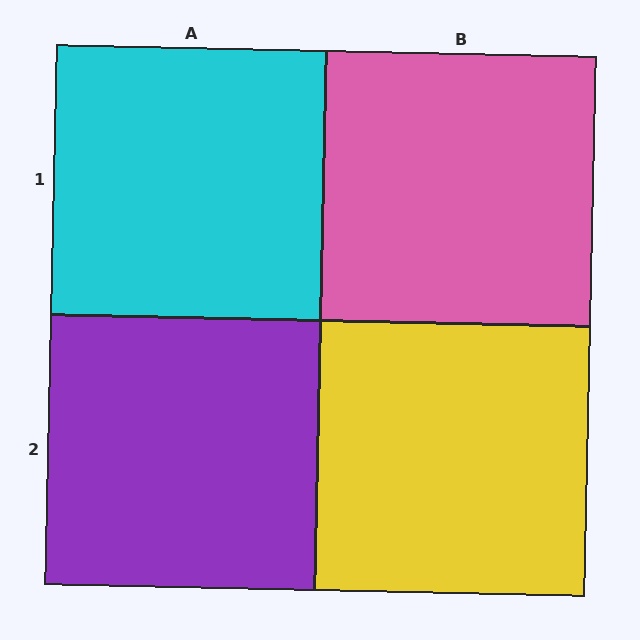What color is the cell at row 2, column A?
Purple.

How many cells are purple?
1 cell is purple.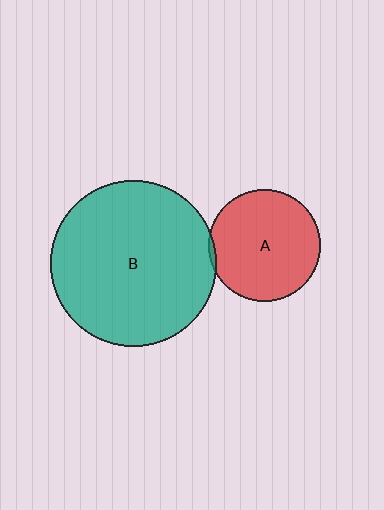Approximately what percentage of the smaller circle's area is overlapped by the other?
Approximately 5%.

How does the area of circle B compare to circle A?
Approximately 2.2 times.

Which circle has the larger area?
Circle B (teal).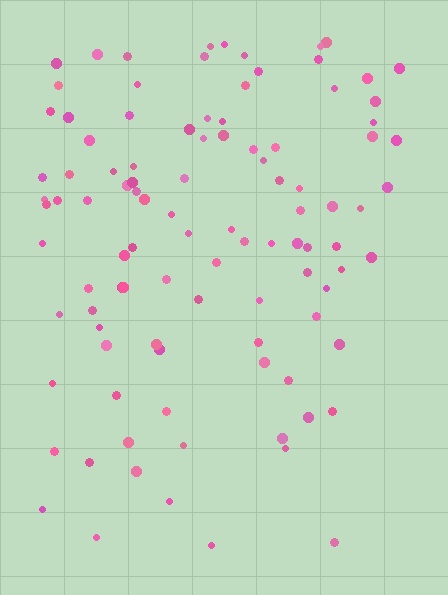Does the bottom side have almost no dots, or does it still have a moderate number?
Still a moderate number, just noticeably fewer than the top.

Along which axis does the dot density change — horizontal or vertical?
Vertical.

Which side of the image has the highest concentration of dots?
The top.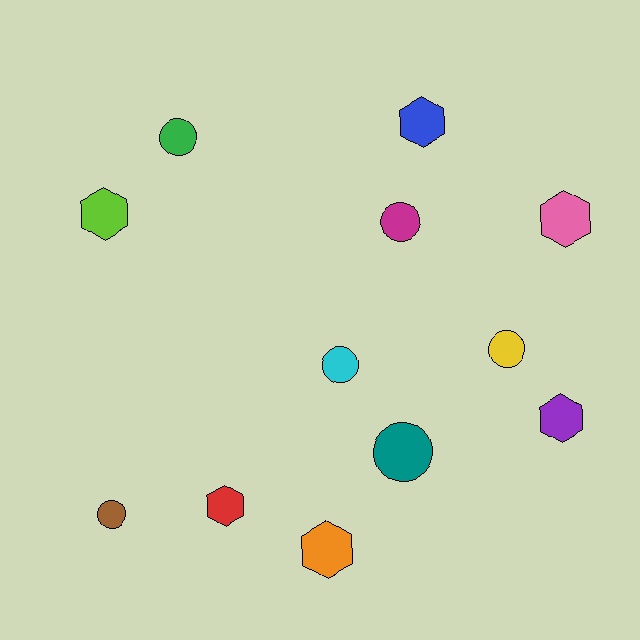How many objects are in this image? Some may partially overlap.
There are 12 objects.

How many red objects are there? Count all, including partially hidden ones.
There is 1 red object.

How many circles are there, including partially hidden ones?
There are 6 circles.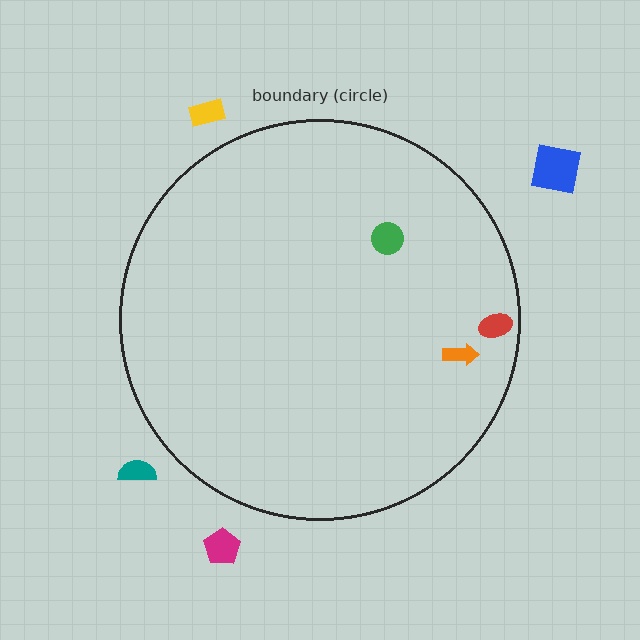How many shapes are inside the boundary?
3 inside, 4 outside.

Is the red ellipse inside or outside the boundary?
Inside.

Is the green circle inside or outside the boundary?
Inside.